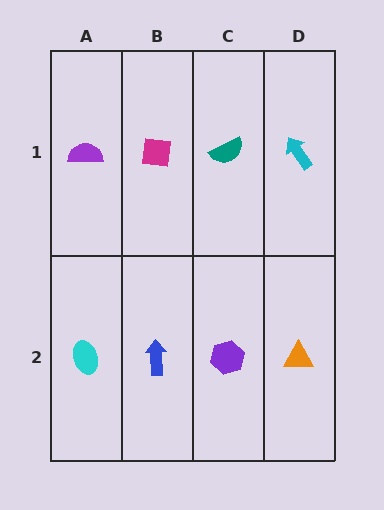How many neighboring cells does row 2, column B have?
3.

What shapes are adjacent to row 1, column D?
An orange triangle (row 2, column D), a teal semicircle (row 1, column C).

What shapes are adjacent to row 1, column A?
A cyan ellipse (row 2, column A), a magenta square (row 1, column B).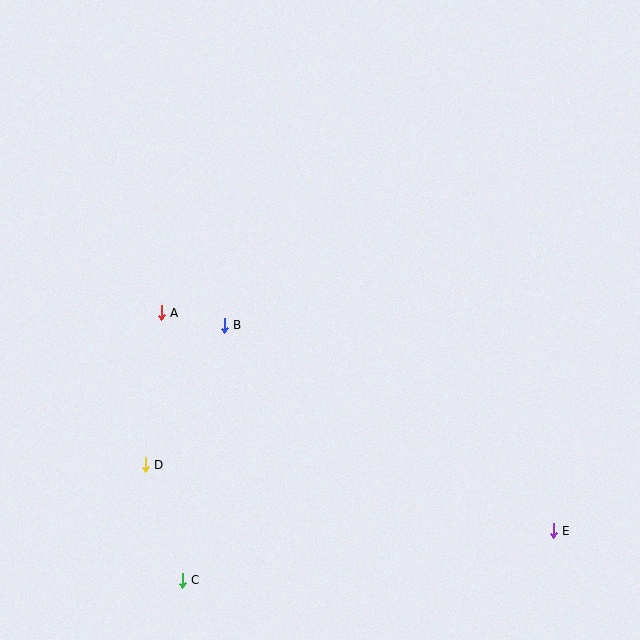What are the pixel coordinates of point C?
Point C is at (182, 580).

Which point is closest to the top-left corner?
Point A is closest to the top-left corner.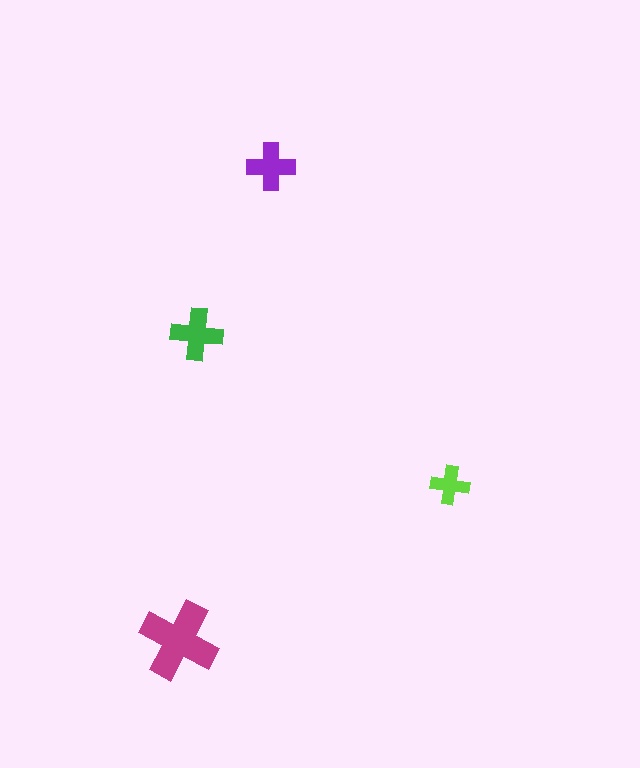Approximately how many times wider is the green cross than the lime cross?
About 1.5 times wider.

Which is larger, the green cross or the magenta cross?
The magenta one.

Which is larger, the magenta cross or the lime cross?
The magenta one.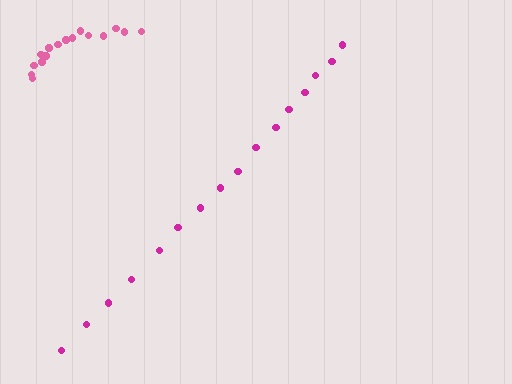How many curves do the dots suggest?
There are 2 distinct paths.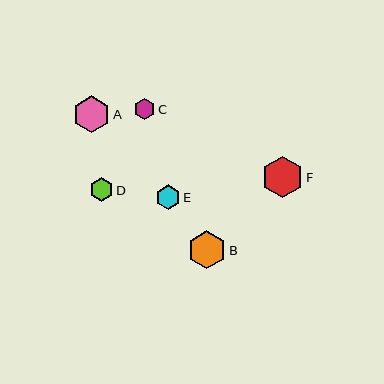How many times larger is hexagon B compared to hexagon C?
Hexagon B is approximately 1.8 times the size of hexagon C.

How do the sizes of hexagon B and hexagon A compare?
Hexagon B and hexagon A are approximately the same size.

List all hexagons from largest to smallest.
From largest to smallest: F, B, A, E, D, C.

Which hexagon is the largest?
Hexagon F is the largest with a size of approximately 41 pixels.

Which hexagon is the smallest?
Hexagon C is the smallest with a size of approximately 21 pixels.